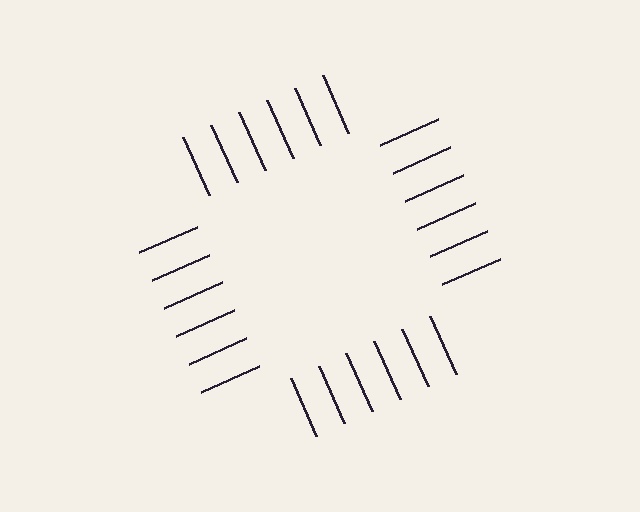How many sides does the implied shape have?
4 sides — the line-ends trace a square.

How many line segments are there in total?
24 — 6 along each of the 4 edges.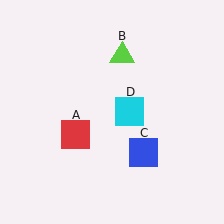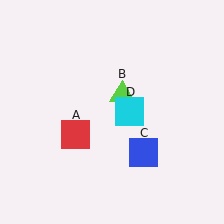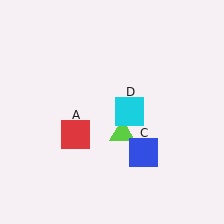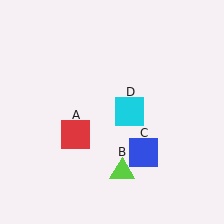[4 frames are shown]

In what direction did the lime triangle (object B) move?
The lime triangle (object B) moved down.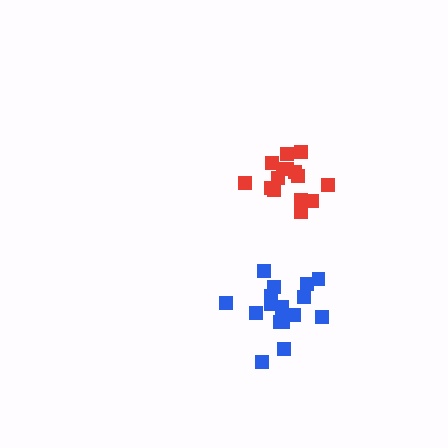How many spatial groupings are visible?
There are 2 spatial groupings.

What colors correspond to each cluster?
The clusters are colored: red, blue.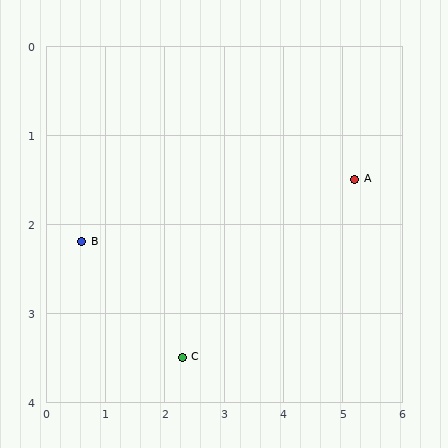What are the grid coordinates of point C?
Point C is at approximately (2.3, 3.5).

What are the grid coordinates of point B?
Point B is at approximately (0.6, 2.2).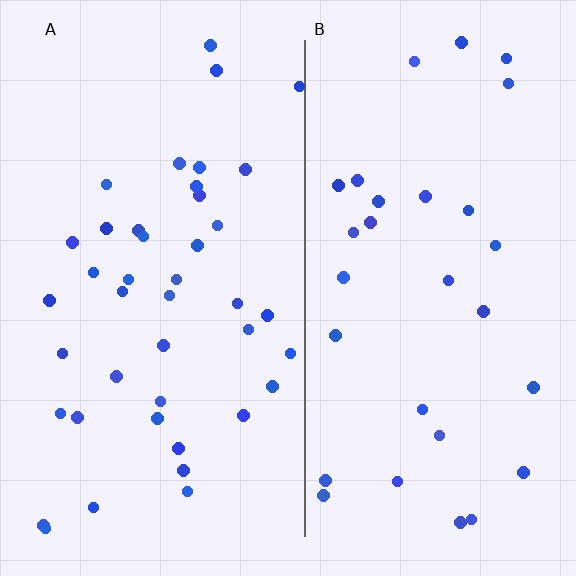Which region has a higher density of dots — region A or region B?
A (the left).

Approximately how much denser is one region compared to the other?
Approximately 1.4× — region A over region B.